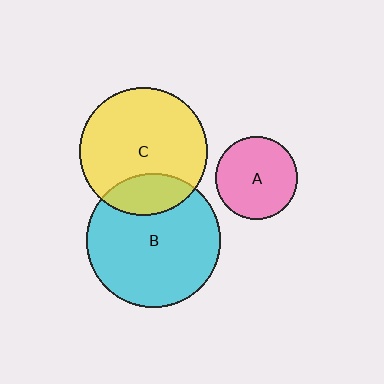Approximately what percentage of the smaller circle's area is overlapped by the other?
Approximately 20%.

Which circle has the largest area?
Circle B (cyan).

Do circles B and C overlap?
Yes.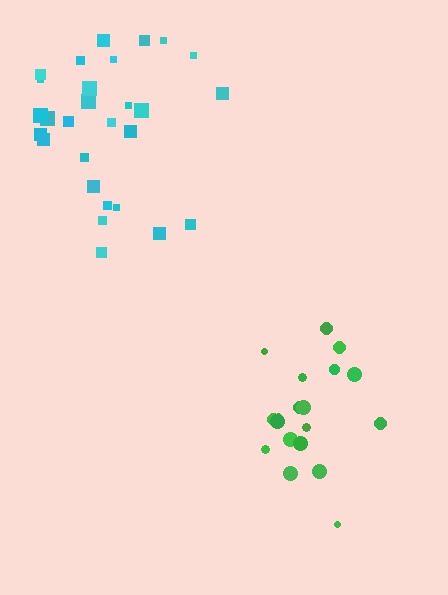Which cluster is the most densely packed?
Green.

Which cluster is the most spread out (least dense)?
Cyan.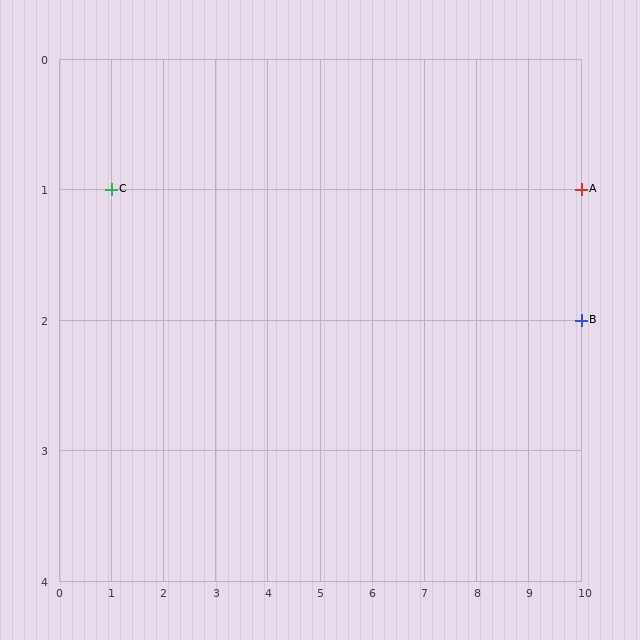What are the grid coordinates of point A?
Point A is at grid coordinates (10, 1).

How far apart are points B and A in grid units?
Points B and A are 1 row apart.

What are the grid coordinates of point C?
Point C is at grid coordinates (1, 1).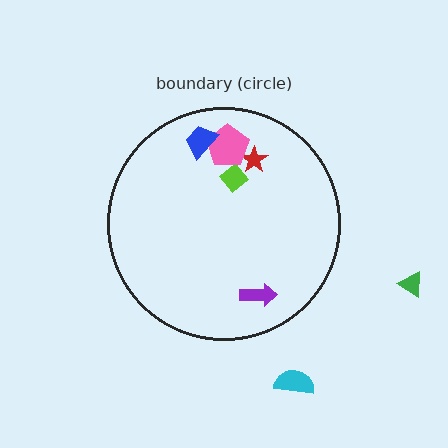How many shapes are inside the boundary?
5 inside, 2 outside.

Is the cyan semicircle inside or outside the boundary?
Outside.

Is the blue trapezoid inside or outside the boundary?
Inside.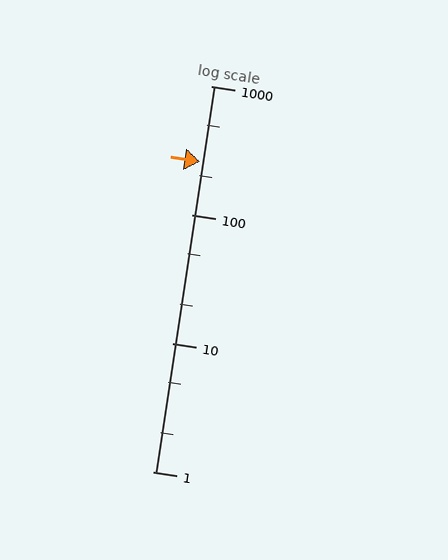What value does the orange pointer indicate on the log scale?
The pointer indicates approximately 260.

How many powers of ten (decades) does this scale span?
The scale spans 3 decades, from 1 to 1000.